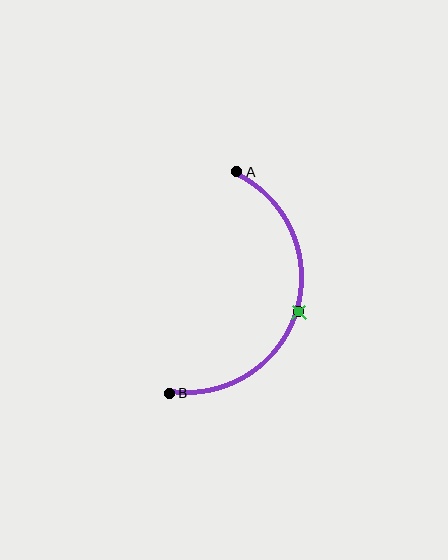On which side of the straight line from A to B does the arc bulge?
The arc bulges to the right of the straight line connecting A and B.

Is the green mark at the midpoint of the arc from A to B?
Yes. The green mark lies on the arc at equal arc-length from both A and B — it is the arc midpoint.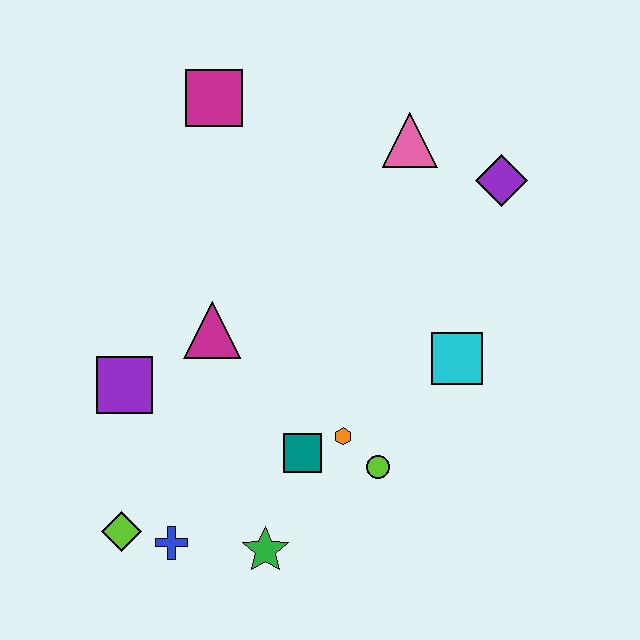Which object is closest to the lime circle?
The orange hexagon is closest to the lime circle.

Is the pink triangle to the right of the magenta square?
Yes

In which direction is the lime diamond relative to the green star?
The lime diamond is to the left of the green star.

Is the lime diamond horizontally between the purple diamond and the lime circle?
No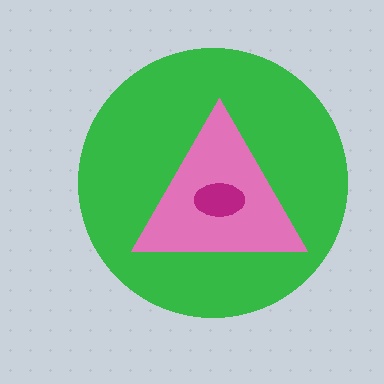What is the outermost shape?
The green circle.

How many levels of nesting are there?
3.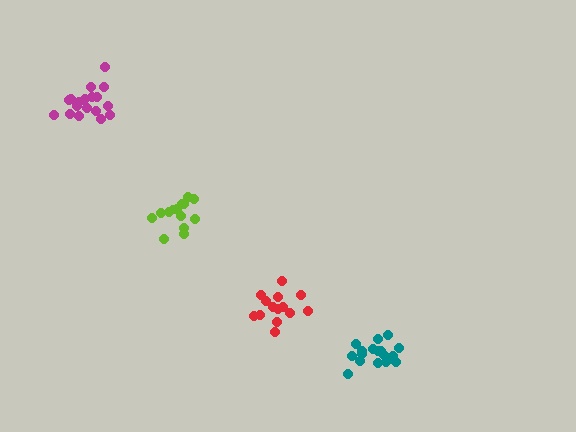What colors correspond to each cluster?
The clusters are colored: red, lime, teal, magenta.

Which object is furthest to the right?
The teal cluster is rightmost.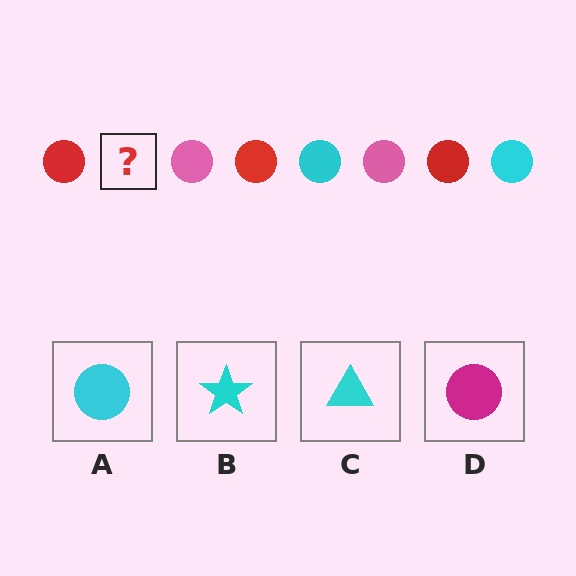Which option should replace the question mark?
Option A.